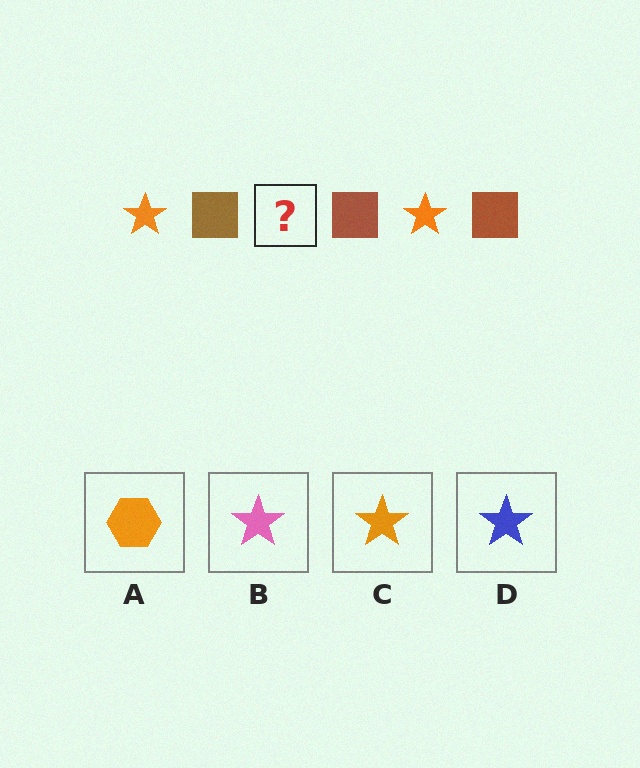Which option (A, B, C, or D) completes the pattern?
C.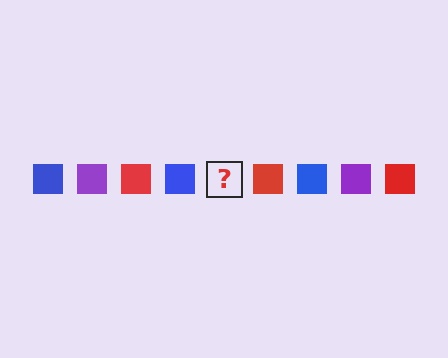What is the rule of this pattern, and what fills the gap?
The rule is that the pattern cycles through blue, purple, red squares. The gap should be filled with a purple square.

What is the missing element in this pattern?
The missing element is a purple square.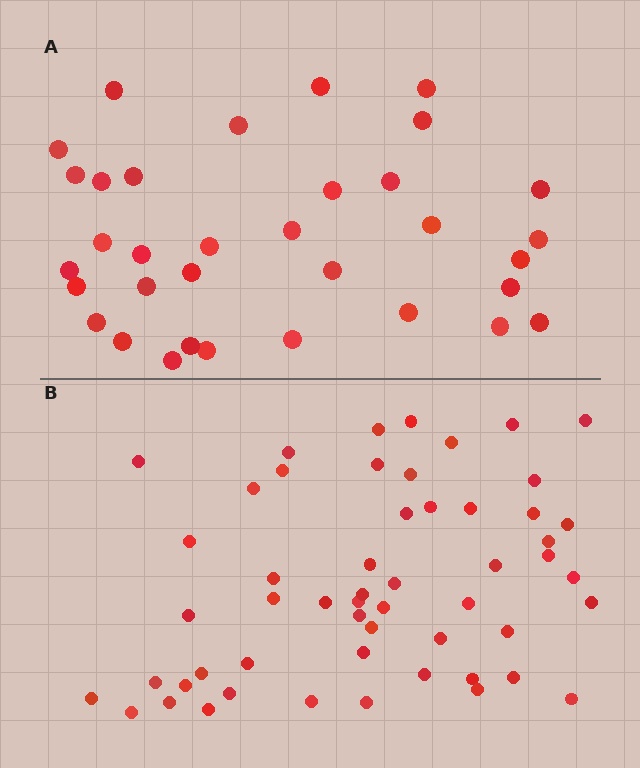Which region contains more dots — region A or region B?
Region B (the bottom region) has more dots.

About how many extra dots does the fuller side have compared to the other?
Region B has approximately 20 more dots than region A.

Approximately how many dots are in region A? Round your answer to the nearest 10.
About 30 dots. (The exact count is 34, which rounds to 30.)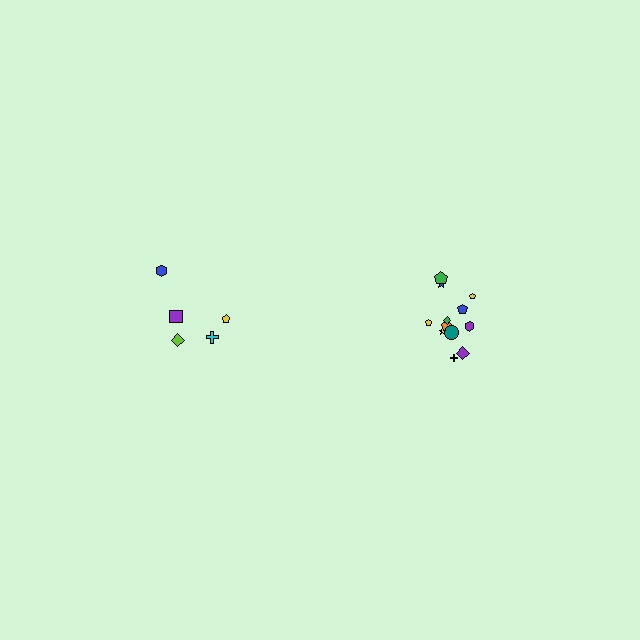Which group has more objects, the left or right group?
The right group.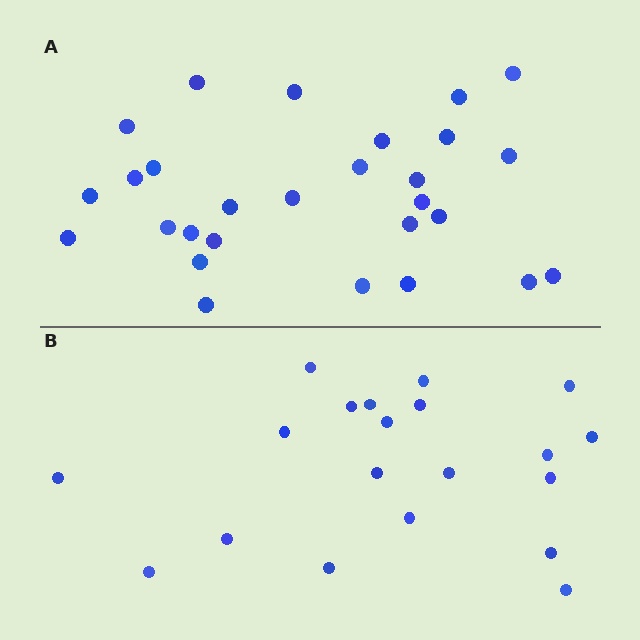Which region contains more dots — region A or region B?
Region A (the top region) has more dots.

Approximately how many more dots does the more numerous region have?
Region A has roughly 8 or so more dots than region B.